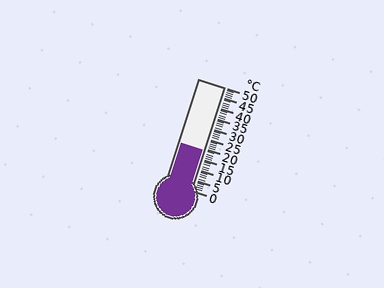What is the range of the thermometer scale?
The thermometer scale ranges from 0°C to 50°C.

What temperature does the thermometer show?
The thermometer shows approximately 19°C.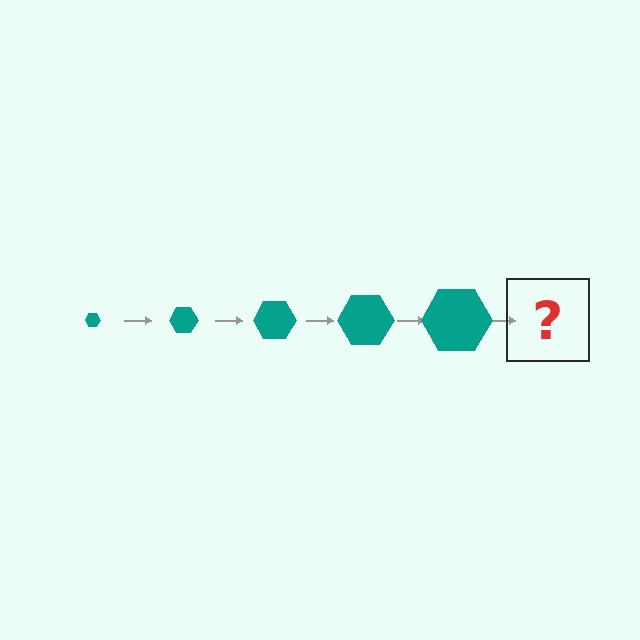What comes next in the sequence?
The next element should be a teal hexagon, larger than the previous one.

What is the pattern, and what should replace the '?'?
The pattern is that the hexagon gets progressively larger each step. The '?' should be a teal hexagon, larger than the previous one.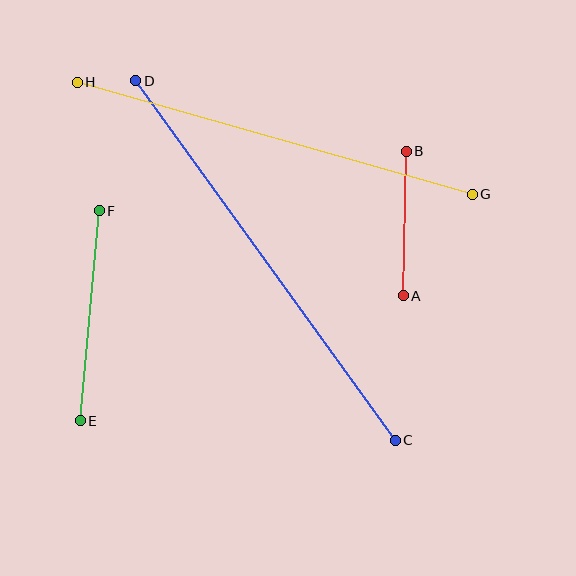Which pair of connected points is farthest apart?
Points C and D are farthest apart.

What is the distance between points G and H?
The distance is approximately 411 pixels.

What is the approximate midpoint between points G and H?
The midpoint is at approximately (275, 138) pixels.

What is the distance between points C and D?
The distance is approximately 443 pixels.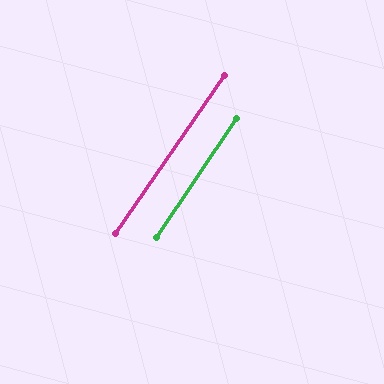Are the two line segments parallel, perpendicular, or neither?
Parallel — their directions differ by only 0.8°.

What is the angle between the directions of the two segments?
Approximately 1 degree.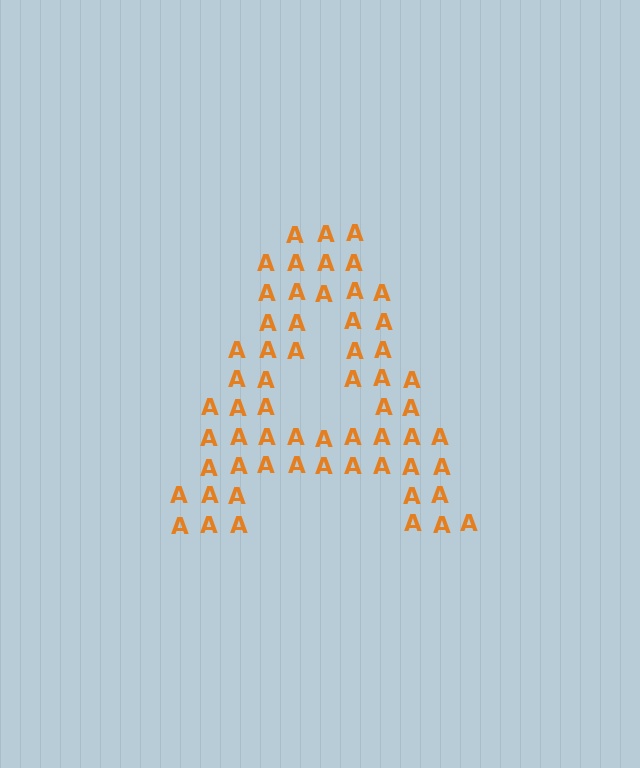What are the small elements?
The small elements are letter A's.